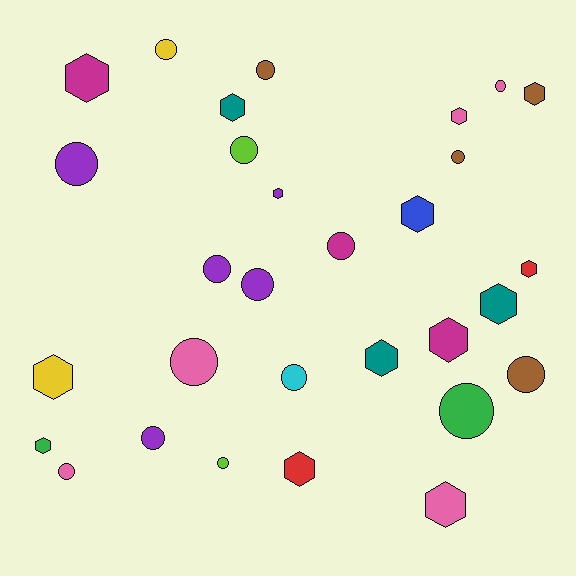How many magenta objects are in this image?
There are 3 magenta objects.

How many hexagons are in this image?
There are 14 hexagons.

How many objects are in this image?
There are 30 objects.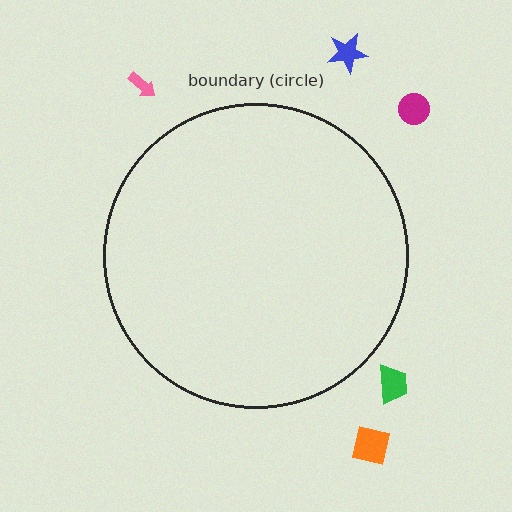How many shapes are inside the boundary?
0 inside, 5 outside.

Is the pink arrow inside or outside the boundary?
Outside.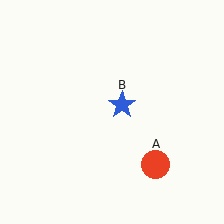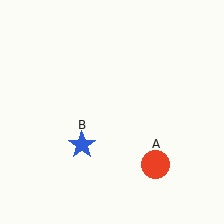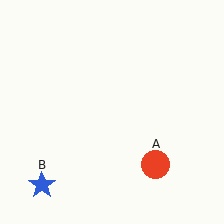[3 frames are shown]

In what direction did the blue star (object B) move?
The blue star (object B) moved down and to the left.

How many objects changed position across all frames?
1 object changed position: blue star (object B).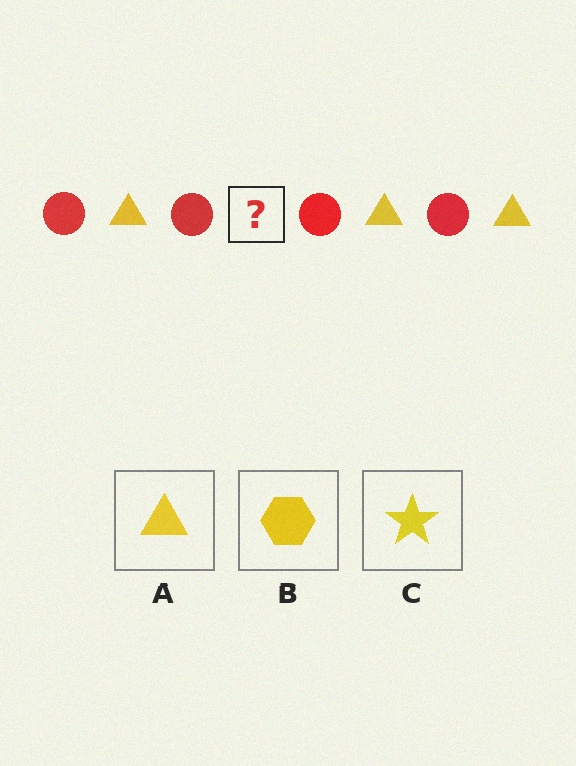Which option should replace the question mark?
Option A.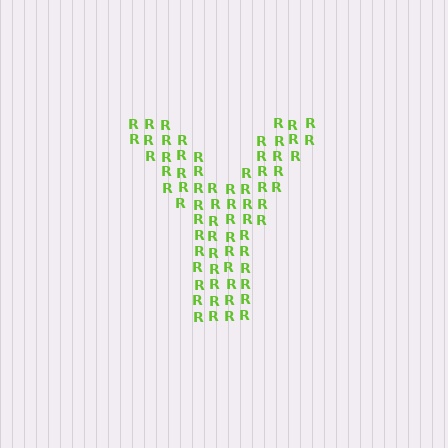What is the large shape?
The large shape is the letter Y.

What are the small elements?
The small elements are letter R's.